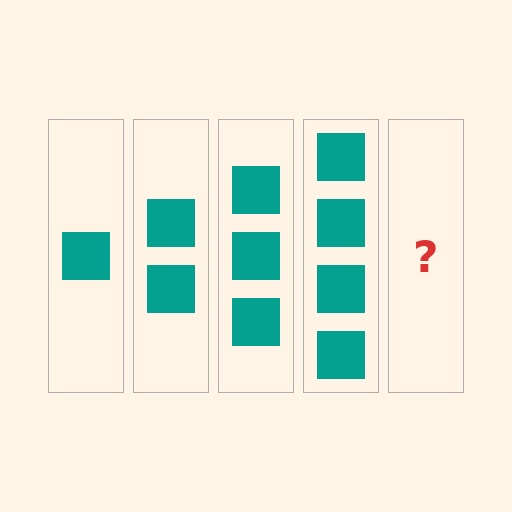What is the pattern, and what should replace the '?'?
The pattern is that each step adds one more square. The '?' should be 5 squares.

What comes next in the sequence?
The next element should be 5 squares.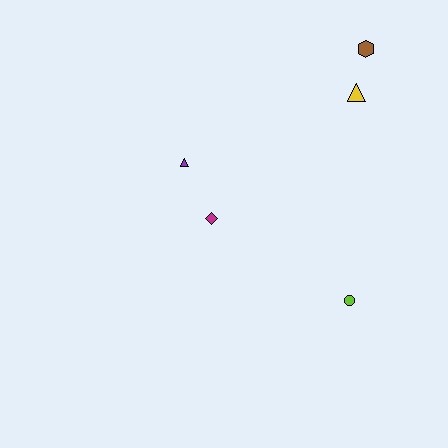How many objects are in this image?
There are 5 objects.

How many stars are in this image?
There are no stars.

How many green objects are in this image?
There are no green objects.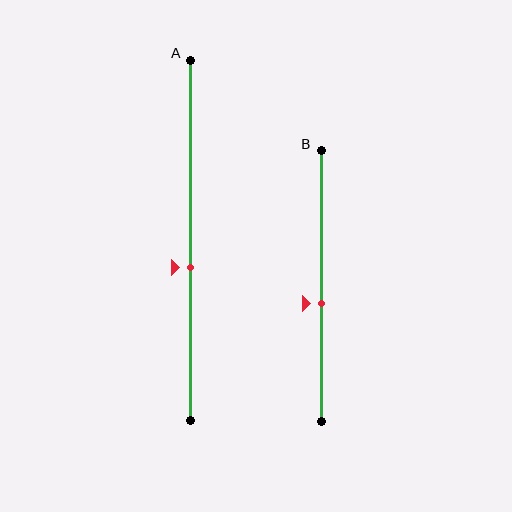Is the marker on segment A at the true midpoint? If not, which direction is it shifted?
No, the marker on segment A is shifted downward by about 8% of the segment length.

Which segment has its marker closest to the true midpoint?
Segment B has its marker closest to the true midpoint.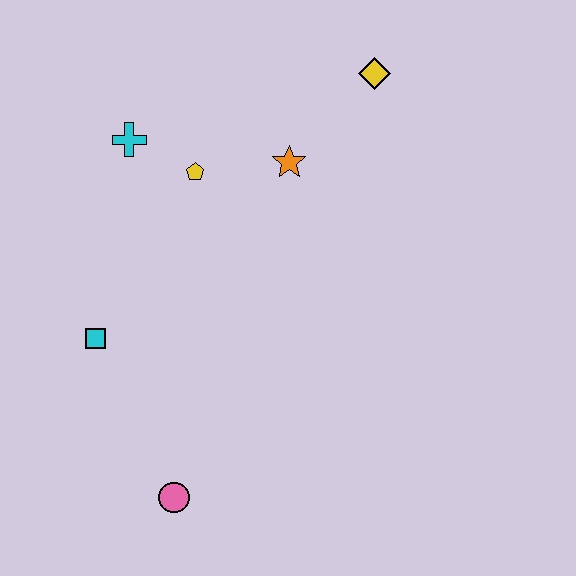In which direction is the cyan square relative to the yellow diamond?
The cyan square is to the left of the yellow diamond.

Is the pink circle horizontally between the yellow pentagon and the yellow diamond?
No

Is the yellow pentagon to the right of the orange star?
No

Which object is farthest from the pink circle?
The yellow diamond is farthest from the pink circle.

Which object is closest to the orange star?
The yellow pentagon is closest to the orange star.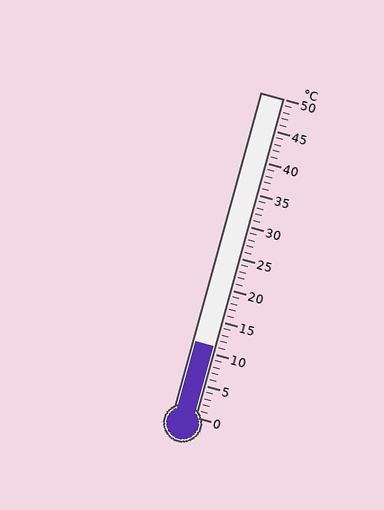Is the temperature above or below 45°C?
The temperature is below 45°C.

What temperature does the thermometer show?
The thermometer shows approximately 11°C.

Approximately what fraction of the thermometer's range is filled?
The thermometer is filled to approximately 20% of its range.